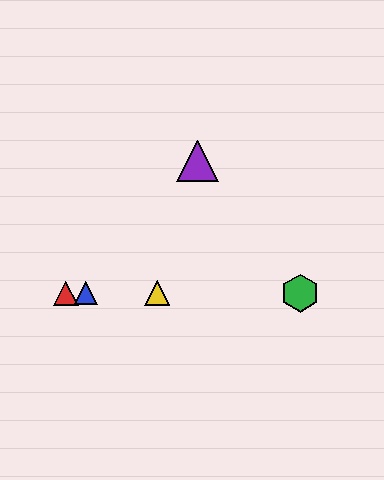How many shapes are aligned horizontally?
4 shapes (the red triangle, the blue triangle, the green hexagon, the yellow triangle) are aligned horizontally.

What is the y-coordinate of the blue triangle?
The blue triangle is at y≈293.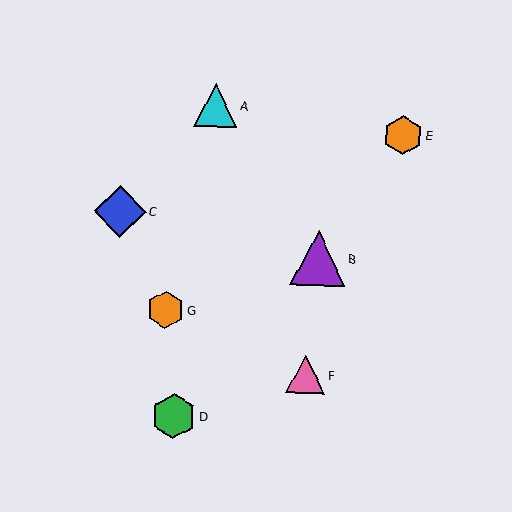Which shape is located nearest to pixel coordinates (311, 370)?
The pink triangle (labeled F) at (306, 375) is nearest to that location.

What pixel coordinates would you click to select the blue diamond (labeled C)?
Click at (120, 211) to select the blue diamond C.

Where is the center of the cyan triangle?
The center of the cyan triangle is at (216, 105).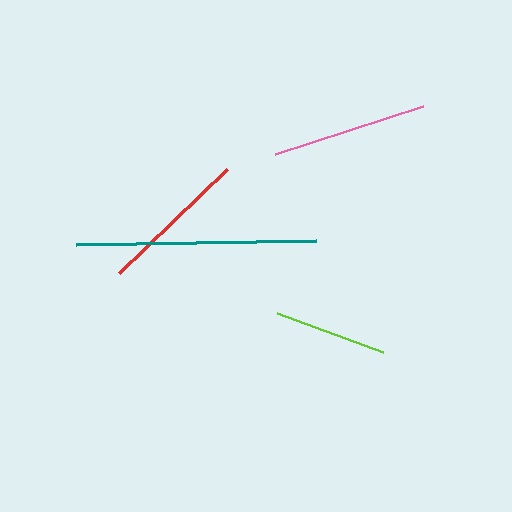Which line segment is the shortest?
The lime line is the shortest at approximately 113 pixels.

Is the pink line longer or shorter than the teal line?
The teal line is longer than the pink line.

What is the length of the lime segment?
The lime segment is approximately 113 pixels long.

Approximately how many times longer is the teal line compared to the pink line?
The teal line is approximately 1.5 times the length of the pink line.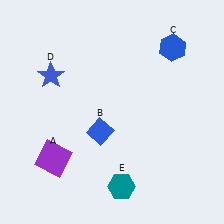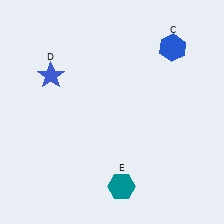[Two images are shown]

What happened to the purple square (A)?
The purple square (A) was removed in Image 2. It was in the bottom-left area of Image 1.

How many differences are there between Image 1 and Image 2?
There are 2 differences between the two images.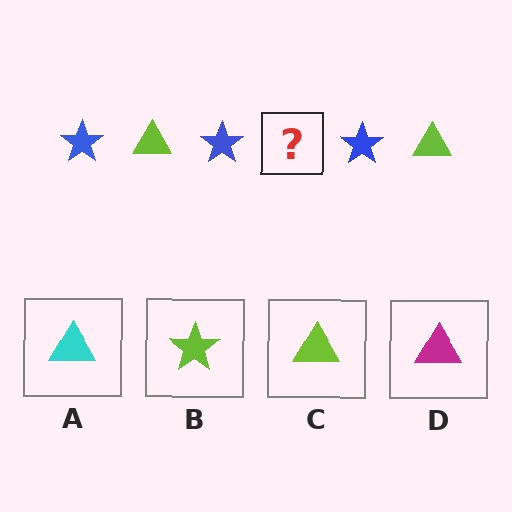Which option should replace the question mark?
Option C.